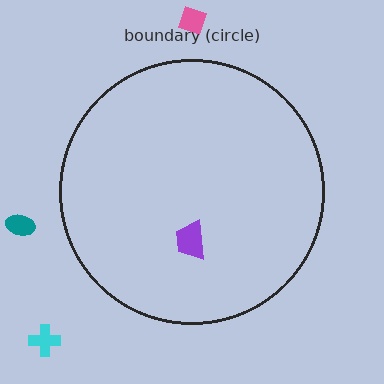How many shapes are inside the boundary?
1 inside, 3 outside.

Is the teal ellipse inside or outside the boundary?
Outside.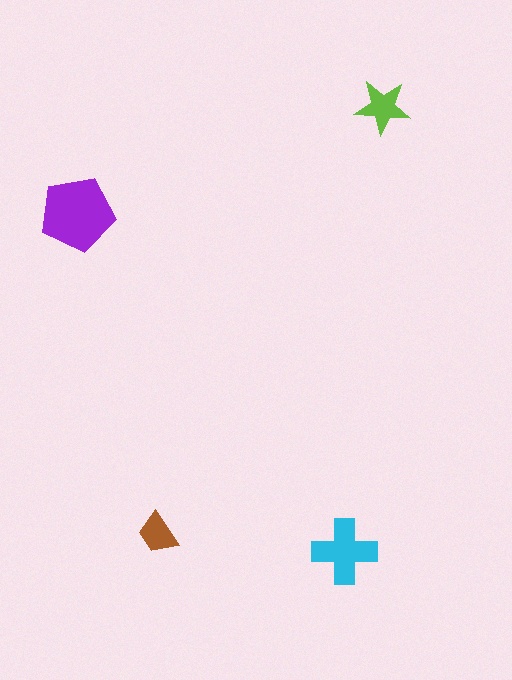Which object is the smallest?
The brown trapezoid.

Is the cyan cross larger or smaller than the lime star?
Larger.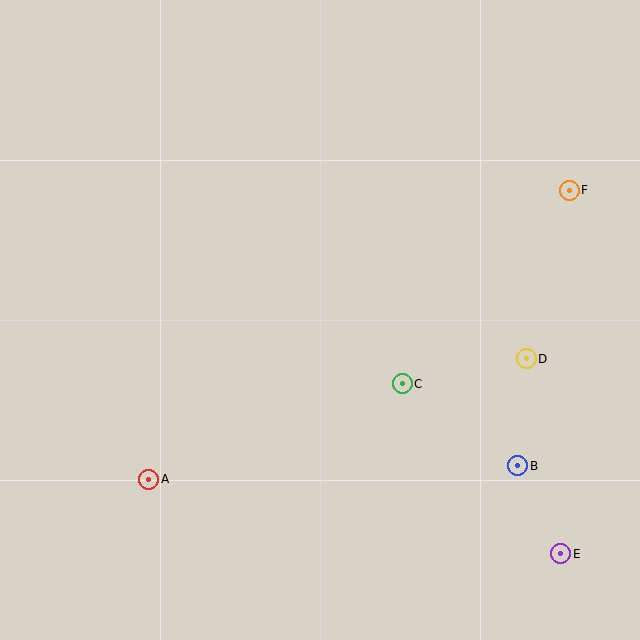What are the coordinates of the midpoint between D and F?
The midpoint between D and F is at (548, 274).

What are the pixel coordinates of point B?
Point B is at (518, 466).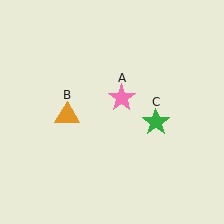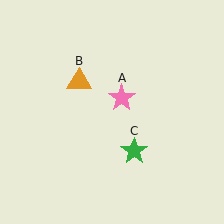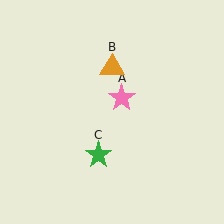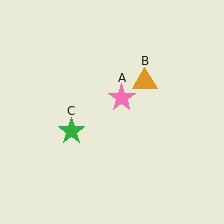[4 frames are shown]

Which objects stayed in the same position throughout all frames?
Pink star (object A) remained stationary.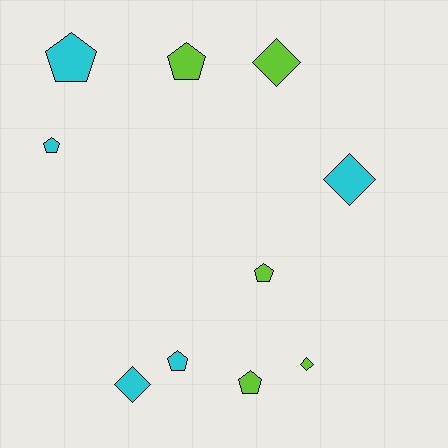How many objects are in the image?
There are 10 objects.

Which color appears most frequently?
Lime, with 5 objects.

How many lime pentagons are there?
There are 3 lime pentagons.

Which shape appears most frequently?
Pentagon, with 6 objects.